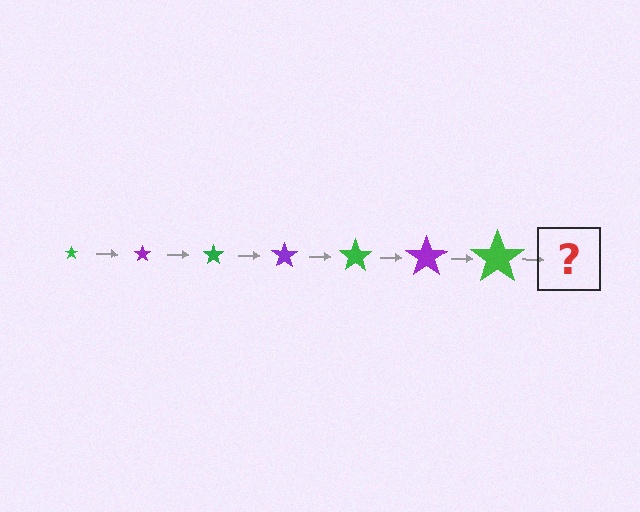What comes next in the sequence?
The next element should be a purple star, larger than the previous one.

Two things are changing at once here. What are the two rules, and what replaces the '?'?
The two rules are that the star grows larger each step and the color cycles through green and purple. The '?' should be a purple star, larger than the previous one.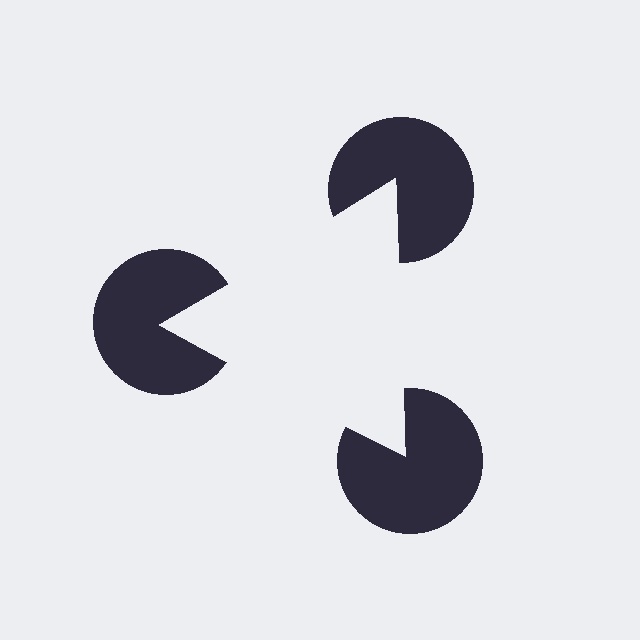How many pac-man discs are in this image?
There are 3 — one at each vertex of the illusory triangle.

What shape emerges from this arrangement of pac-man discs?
An illusory triangle — its edges are inferred from the aligned wedge cuts in the pac-man discs, not physically drawn.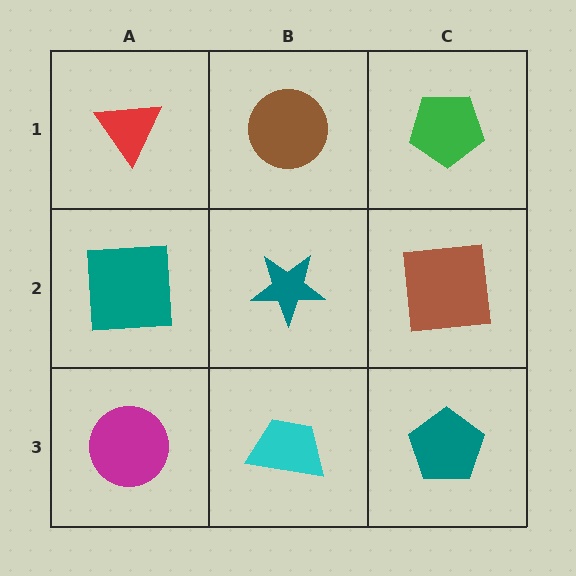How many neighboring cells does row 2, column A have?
3.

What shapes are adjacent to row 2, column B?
A brown circle (row 1, column B), a cyan trapezoid (row 3, column B), a teal square (row 2, column A), a brown square (row 2, column C).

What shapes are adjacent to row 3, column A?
A teal square (row 2, column A), a cyan trapezoid (row 3, column B).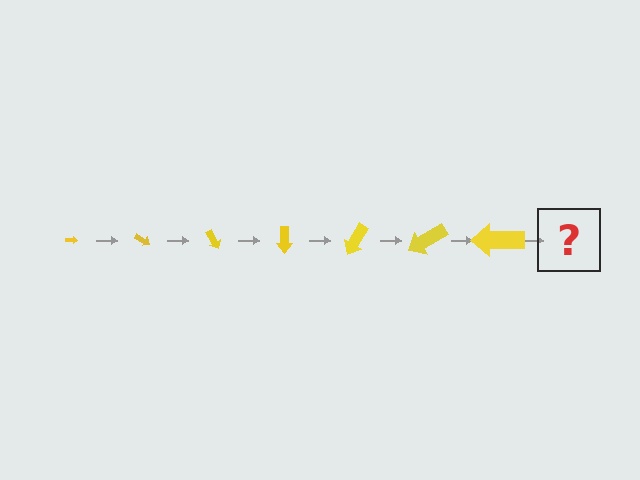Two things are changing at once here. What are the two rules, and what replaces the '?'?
The two rules are that the arrow grows larger each step and it rotates 30 degrees each step. The '?' should be an arrow, larger than the previous one and rotated 210 degrees from the start.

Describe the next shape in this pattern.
It should be an arrow, larger than the previous one and rotated 210 degrees from the start.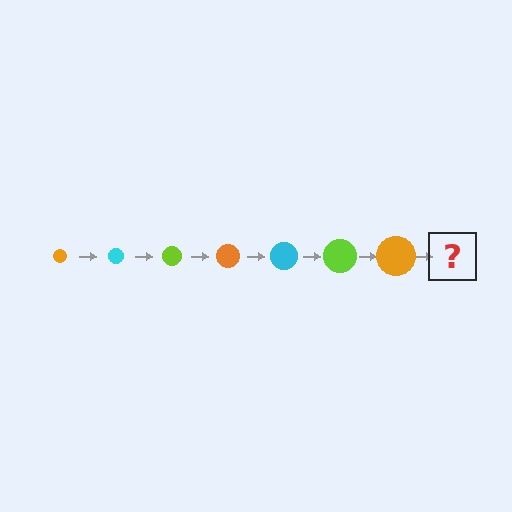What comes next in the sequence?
The next element should be a cyan circle, larger than the previous one.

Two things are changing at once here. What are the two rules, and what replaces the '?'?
The two rules are that the circle grows larger each step and the color cycles through orange, cyan, and lime. The '?' should be a cyan circle, larger than the previous one.